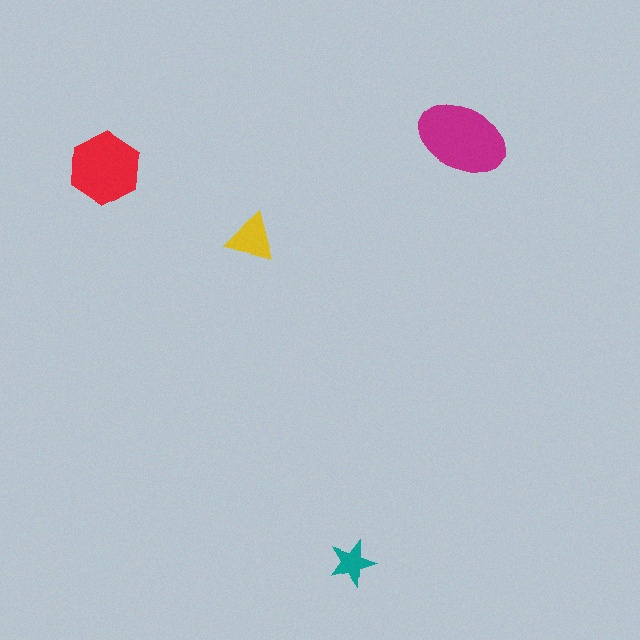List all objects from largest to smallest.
The magenta ellipse, the red hexagon, the yellow triangle, the teal star.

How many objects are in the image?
There are 4 objects in the image.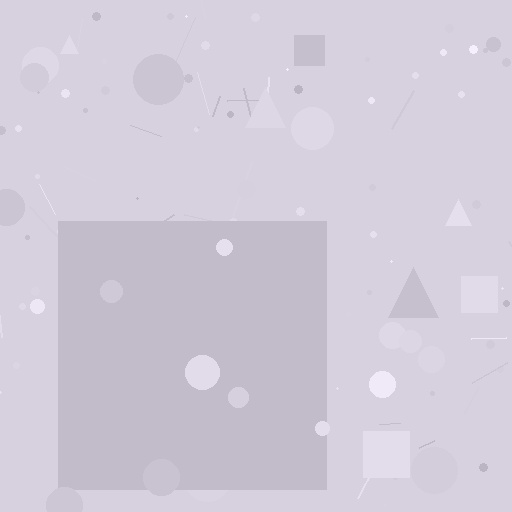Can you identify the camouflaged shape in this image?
The camouflaged shape is a square.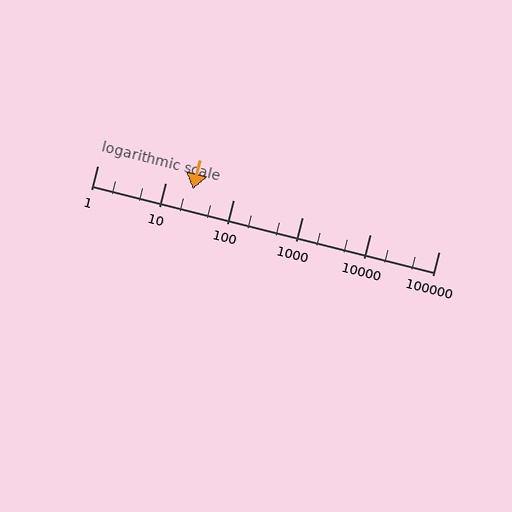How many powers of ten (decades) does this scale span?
The scale spans 5 decades, from 1 to 100000.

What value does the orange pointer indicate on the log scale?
The pointer indicates approximately 25.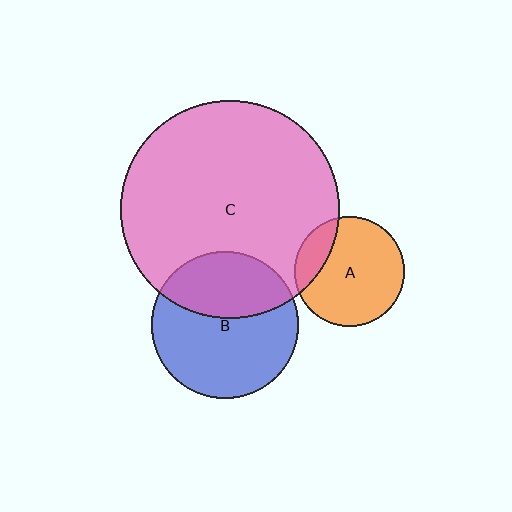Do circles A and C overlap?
Yes.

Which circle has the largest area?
Circle C (pink).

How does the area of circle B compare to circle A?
Approximately 1.8 times.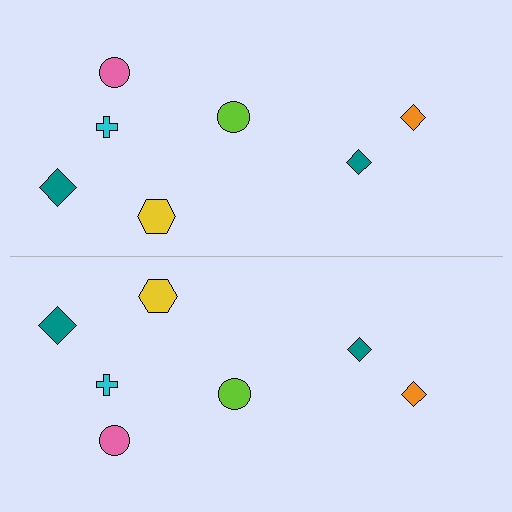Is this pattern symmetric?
Yes, this pattern has bilateral (reflection) symmetry.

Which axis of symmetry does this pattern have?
The pattern has a horizontal axis of symmetry running through the center of the image.